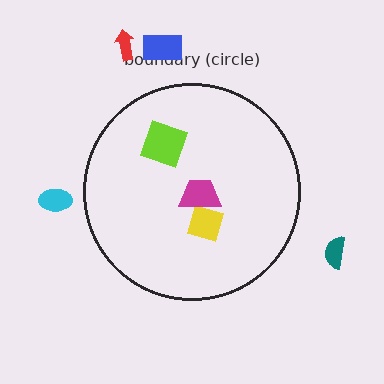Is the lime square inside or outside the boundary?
Inside.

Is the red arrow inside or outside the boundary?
Outside.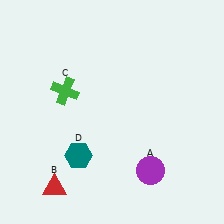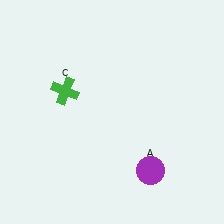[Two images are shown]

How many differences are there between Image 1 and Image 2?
There are 2 differences between the two images.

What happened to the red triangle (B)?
The red triangle (B) was removed in Image 2. It was in the bottom-left area of Image 1.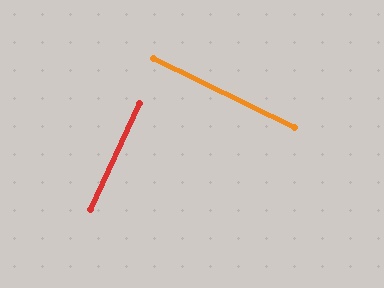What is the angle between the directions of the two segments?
Approximately 89 degrees.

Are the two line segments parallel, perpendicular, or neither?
Perpendicular — they meet at approximately 89°.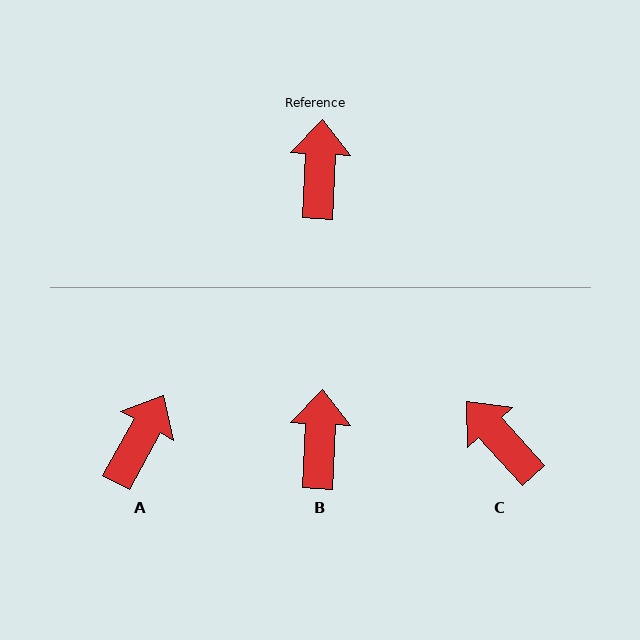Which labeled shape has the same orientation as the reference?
B.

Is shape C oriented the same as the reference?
No, it is off by about 45 degrees.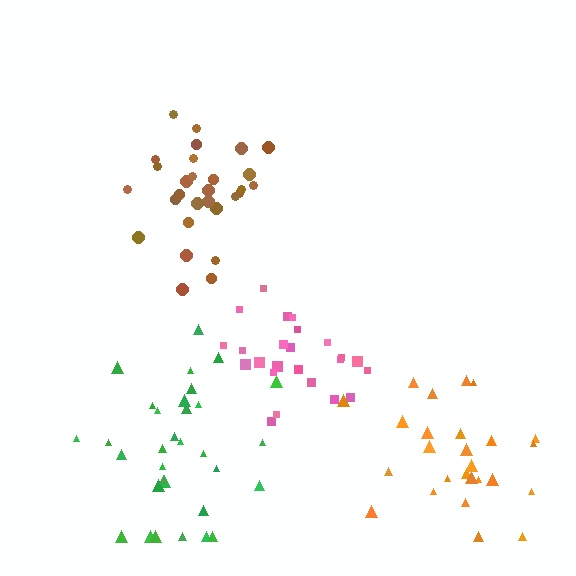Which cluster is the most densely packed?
Brown.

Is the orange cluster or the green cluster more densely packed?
Orange.